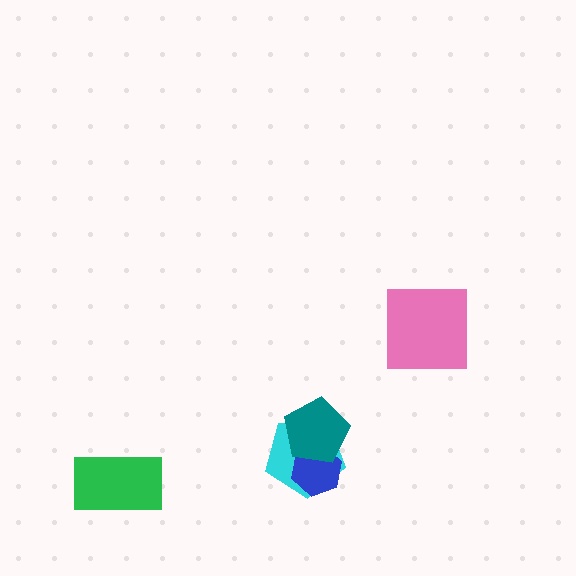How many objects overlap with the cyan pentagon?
2 objects overlap with the cyan pentagon.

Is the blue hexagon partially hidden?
Yes, it is partially covered by another shape.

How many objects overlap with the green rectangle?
0 objects overlap with the green rectangle.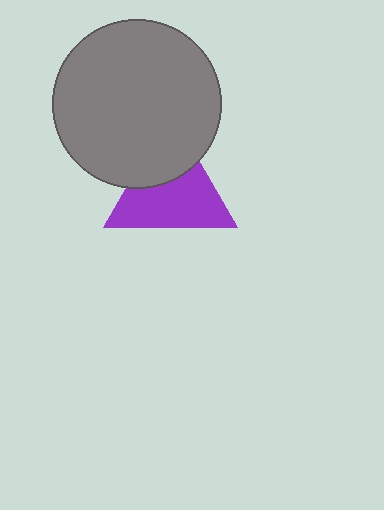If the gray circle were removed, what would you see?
You would see the complete purple triangle.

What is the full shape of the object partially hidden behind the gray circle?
The partially hidden object is a purple triangle.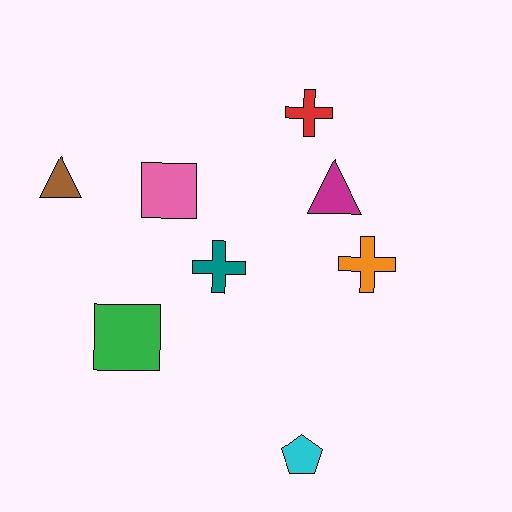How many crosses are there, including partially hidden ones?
There are 3 crosses.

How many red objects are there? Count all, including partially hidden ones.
There is 1 red object.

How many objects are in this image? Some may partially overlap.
There are 8 objects.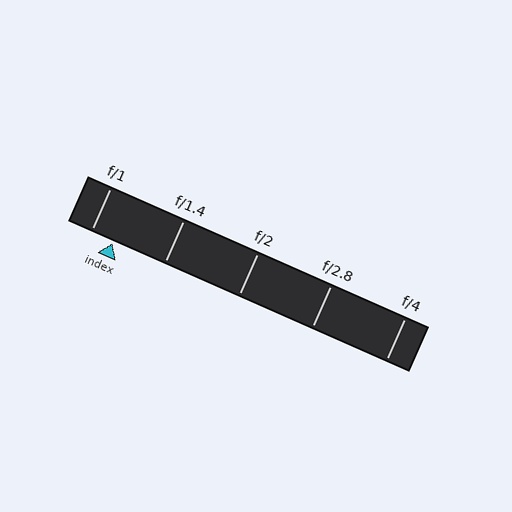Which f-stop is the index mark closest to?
The index mark is closest to f/1.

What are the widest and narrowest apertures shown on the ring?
The widest aperture shown is f/1 and the narrowest is f/4.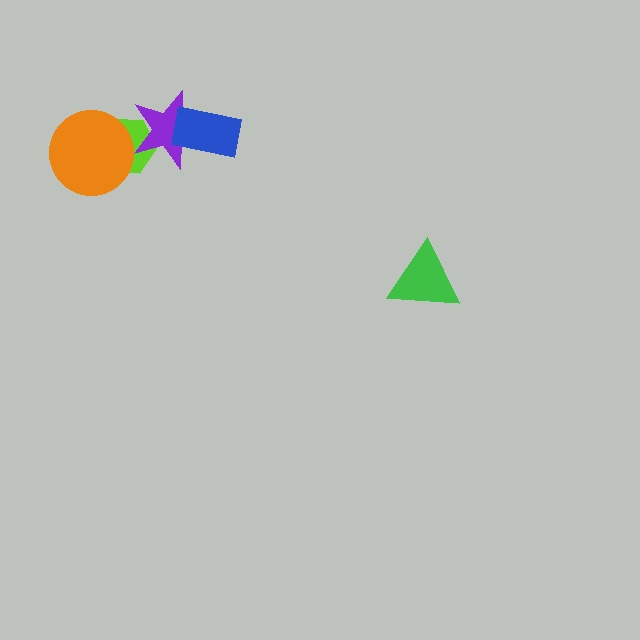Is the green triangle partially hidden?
No, no other shape covers it.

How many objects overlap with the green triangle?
0 objects overlap with the green triangle.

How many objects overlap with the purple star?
2 objects overlap with the purple star.